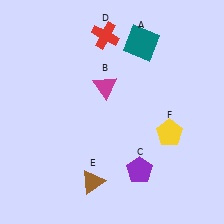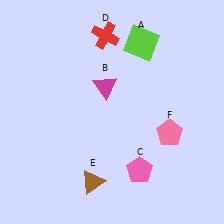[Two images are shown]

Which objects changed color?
A changed from teal to lime. C changed from purple to pink. F changed from yellow to pink.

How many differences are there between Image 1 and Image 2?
There are 3 differences between the two images.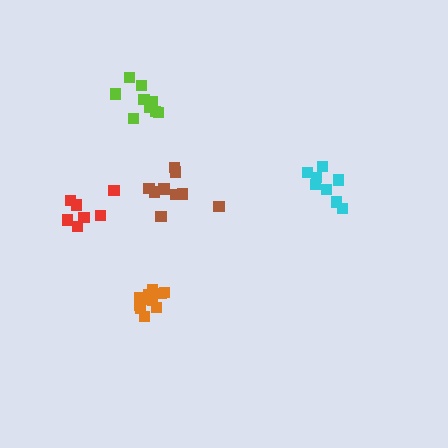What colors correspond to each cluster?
The clusters are colored: cyan, brown, orange, lime, red.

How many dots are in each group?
Group 1: 8 dots, Group 2: 9 dots, Group 3: 11 dots, Group 4: 9 dots, Group 5: 7 dots (44 total).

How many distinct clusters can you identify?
There are 5 distinct clusters.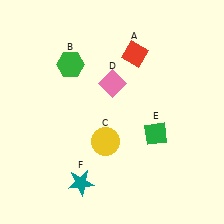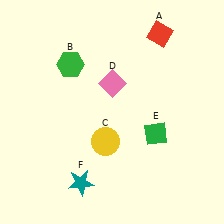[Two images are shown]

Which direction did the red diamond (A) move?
The red diamond (A) moved right.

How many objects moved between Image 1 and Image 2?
1 object moved between the two images.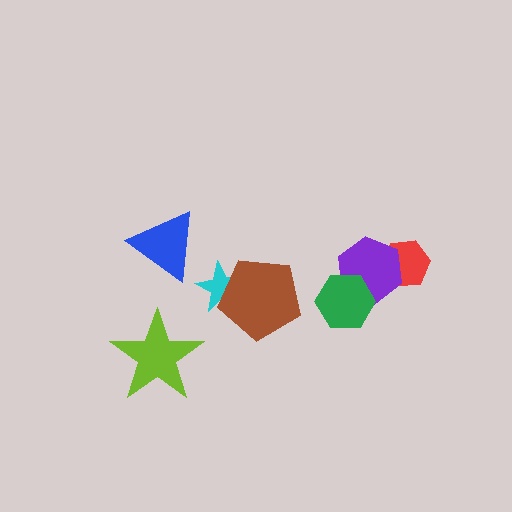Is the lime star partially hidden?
No, no other shape covers it.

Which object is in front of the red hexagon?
The purple hexagon is in front of the red hexagon.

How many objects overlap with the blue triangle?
0 objects overlap with the blue triangle.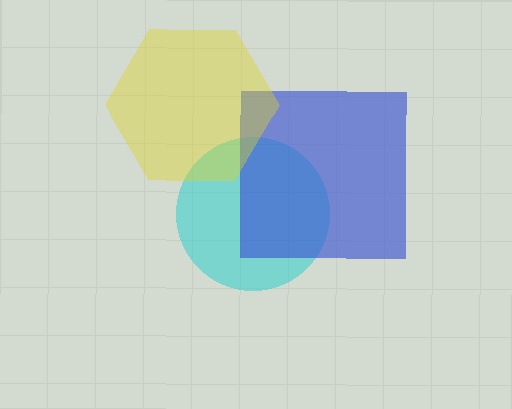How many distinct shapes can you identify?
There are 3 distinct shapes: a cyan circle, a blue square, a yellow hexagon.